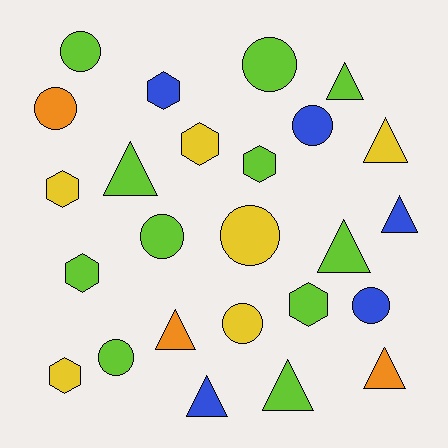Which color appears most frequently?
Lime, with 11 objects.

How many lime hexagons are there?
There are 3 lime hexagons.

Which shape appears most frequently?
Circle, with 9 objects.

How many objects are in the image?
There are 25 objects.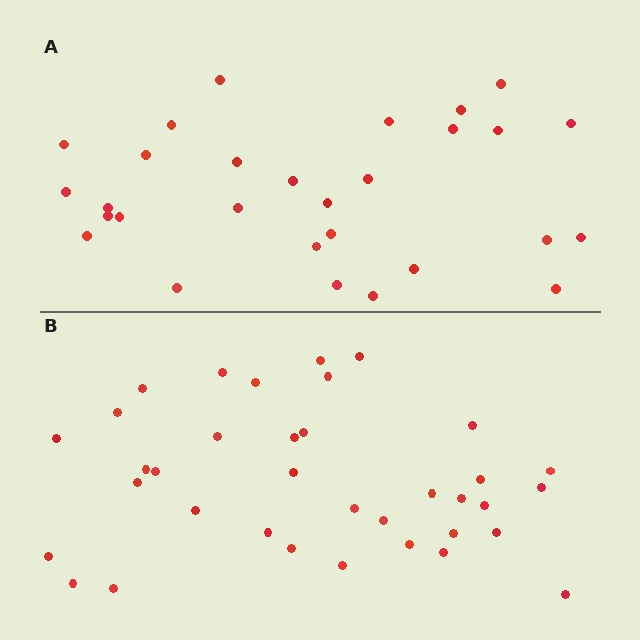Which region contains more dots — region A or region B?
Region B (the bottom region) has more dots.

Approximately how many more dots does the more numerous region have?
Region B has roughly 8 or so more dots than region A.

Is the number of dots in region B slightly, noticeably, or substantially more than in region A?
Region B has only slightly more — the two regions are fairly close. The ratio is roughly 1.2 to 1.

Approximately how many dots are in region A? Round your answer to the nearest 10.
About 30 dots. (The exact count is 29, which rounds to 30.)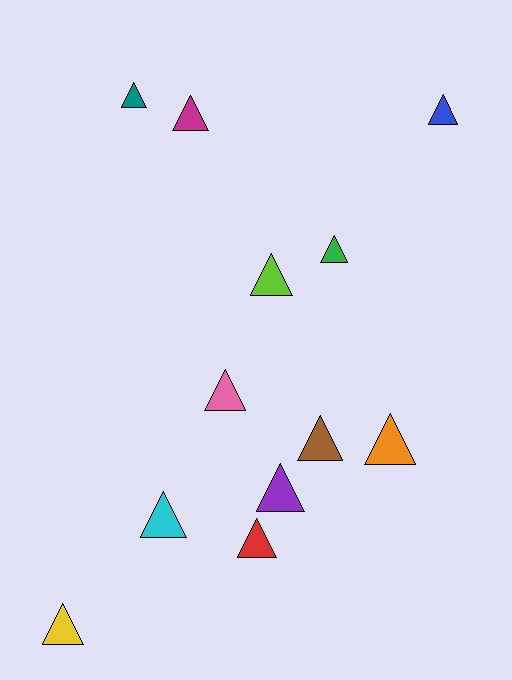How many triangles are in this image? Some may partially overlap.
There are 12 triangles.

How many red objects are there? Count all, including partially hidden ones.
There is 1 red object.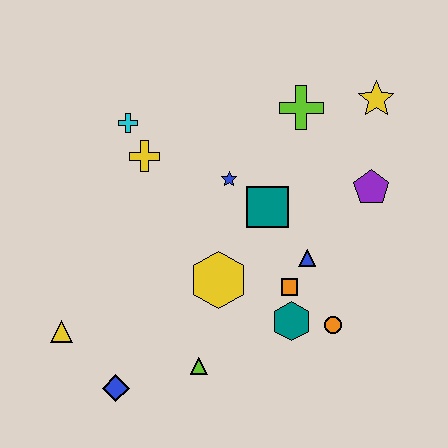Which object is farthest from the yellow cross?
The orange circle is farthest from the yellow cross.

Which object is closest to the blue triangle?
The orange square is closest to the blue triangle.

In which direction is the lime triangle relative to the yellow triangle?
The lime triangle is to the right of the yellow triangle.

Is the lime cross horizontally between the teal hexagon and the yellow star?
Yes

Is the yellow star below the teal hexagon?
No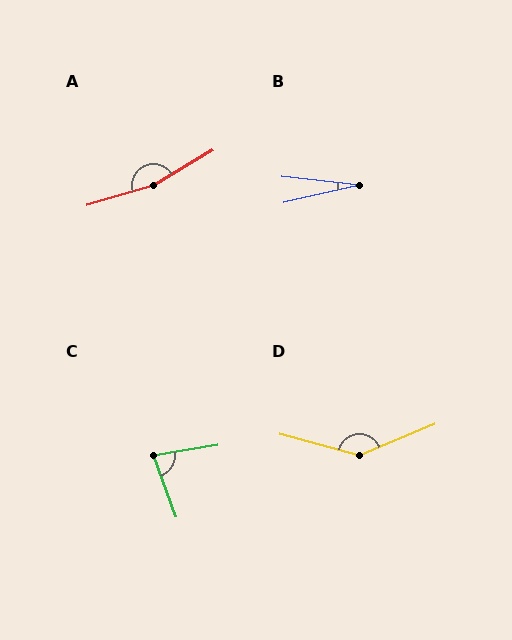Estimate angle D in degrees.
Approximately 142 degrees.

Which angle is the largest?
A, at approximately 166 degrees.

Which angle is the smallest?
B, at approximately 19 degrees.